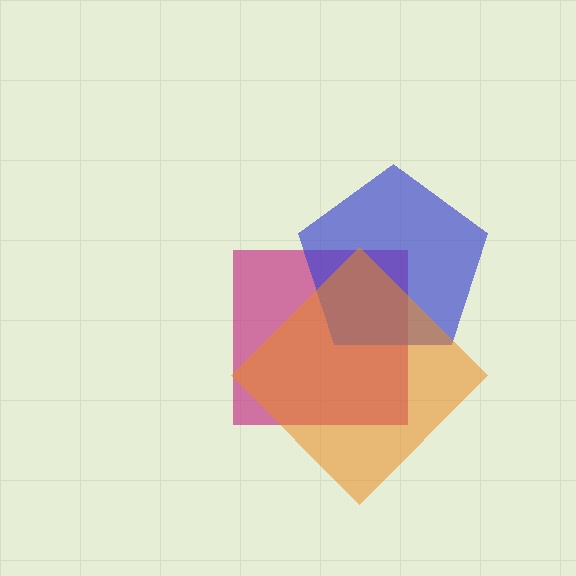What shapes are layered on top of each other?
The layered shapes are: a magenta square, a blue pentagon, an orange diamond.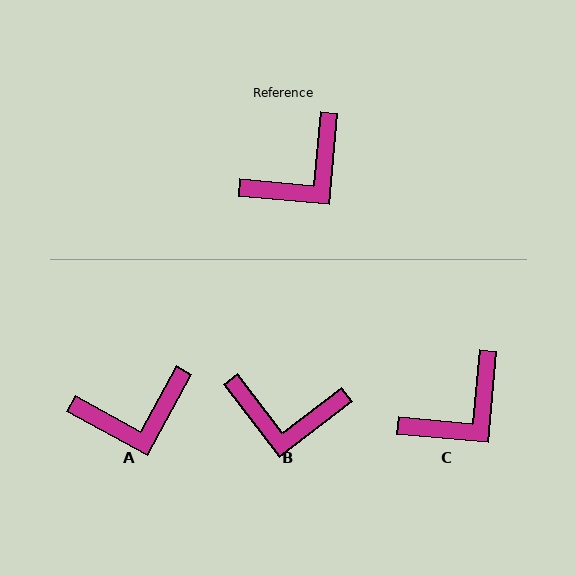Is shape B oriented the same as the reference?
No, it is off by about 47 degrees.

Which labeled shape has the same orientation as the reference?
C.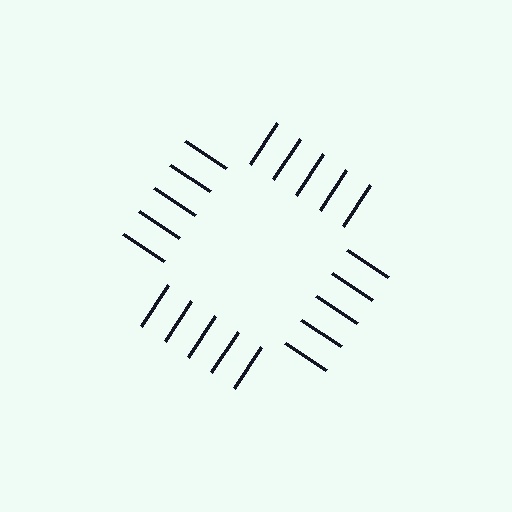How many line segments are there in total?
20 — 5 along each of the 4 edges.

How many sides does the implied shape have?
4 sides — the line-ends trace a square.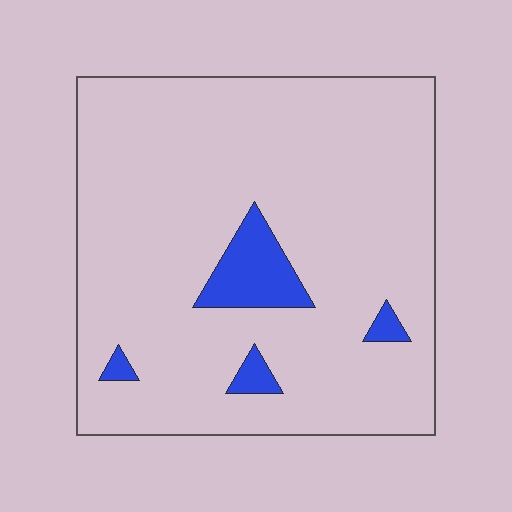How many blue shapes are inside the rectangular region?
4.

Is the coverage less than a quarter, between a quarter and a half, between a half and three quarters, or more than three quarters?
Less than a quarter.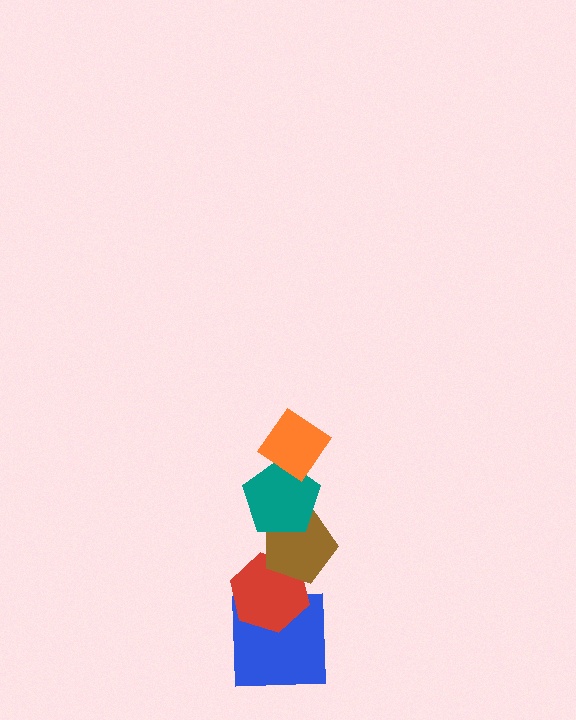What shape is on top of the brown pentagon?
The teal pentagon is on top of the brown pentagon.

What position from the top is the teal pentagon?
The teal pentagon is 2nd from the top.